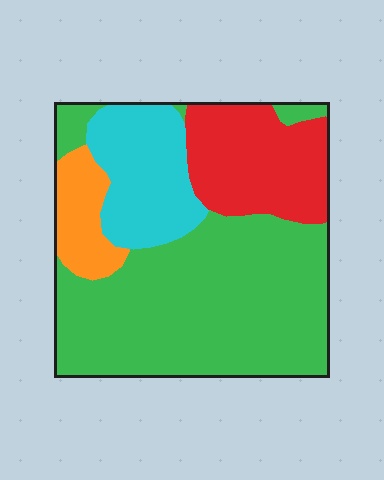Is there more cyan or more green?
Green.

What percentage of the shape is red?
Red takes up between a sixth and a third of the shape.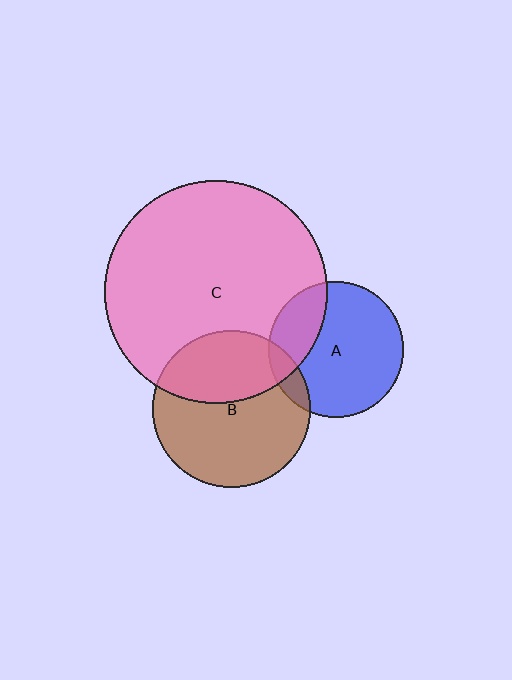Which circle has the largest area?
Circle C (pink).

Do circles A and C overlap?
Yes.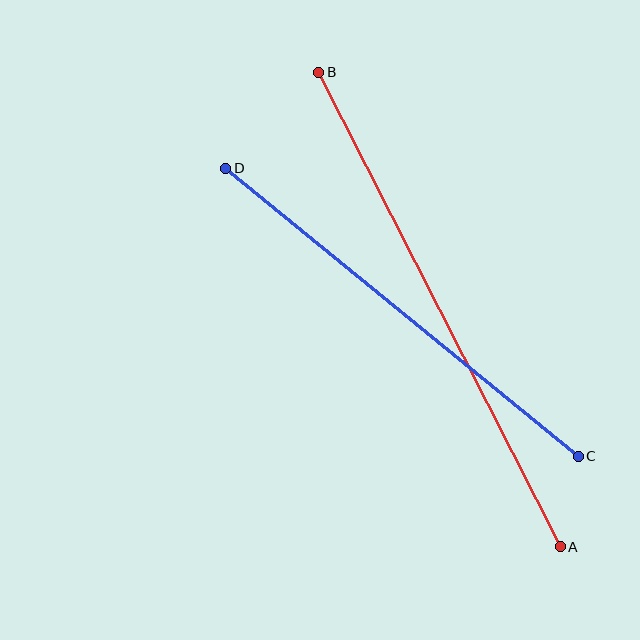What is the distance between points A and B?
The distance is approximately 533 pixels.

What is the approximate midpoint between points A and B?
The midpoint is at approximately (440, 309) pixels.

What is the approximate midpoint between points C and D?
The midpoint is at approximately (402, 312) pixels.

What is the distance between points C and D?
The distance is approximately 455 pixels.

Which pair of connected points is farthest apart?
Points A and B are farthest apart.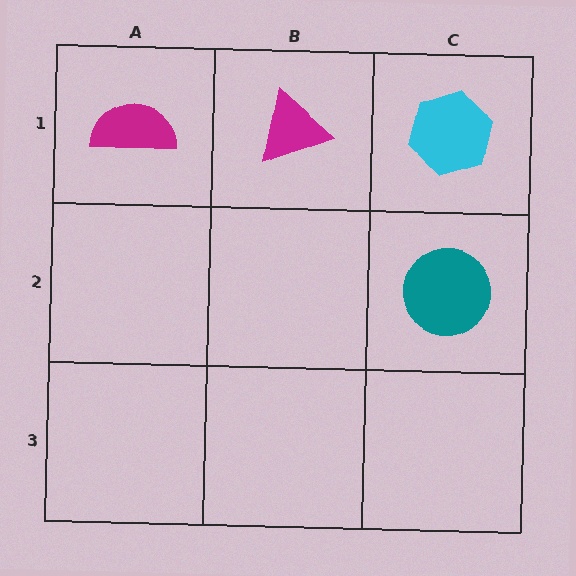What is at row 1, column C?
A cyan hexagon.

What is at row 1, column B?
A magenta triangle.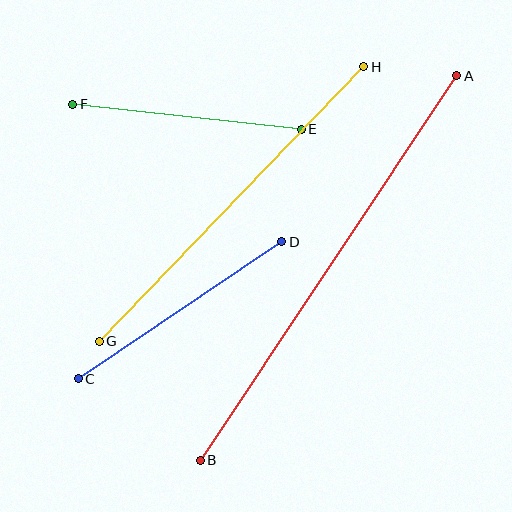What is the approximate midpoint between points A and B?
The midpoint is at approximately (328, 268) pixels.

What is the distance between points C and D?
The distance is approximately 245 pixels.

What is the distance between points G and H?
The distance is approximately 381 pixels.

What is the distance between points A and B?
The distance is approximately 462 pixels.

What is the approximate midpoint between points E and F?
The midpoint is at approximately (187, 117) pixels.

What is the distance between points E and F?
The distance is approximately 230 pixels.